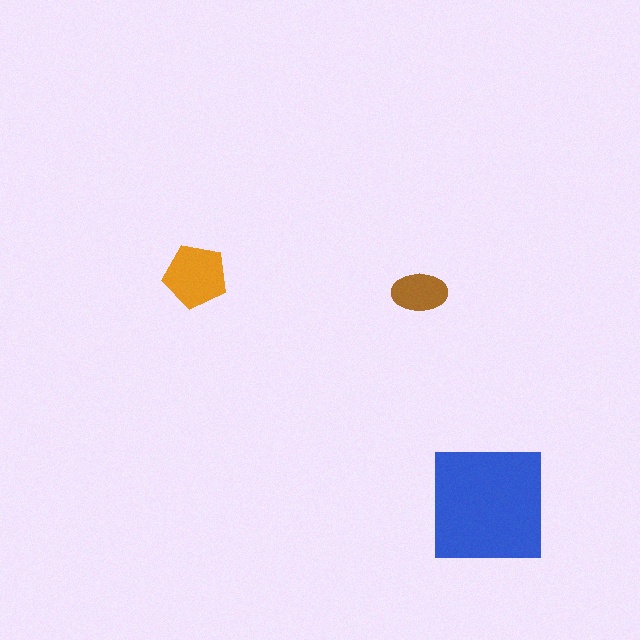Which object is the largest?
The blue square.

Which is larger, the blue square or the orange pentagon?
The blue square.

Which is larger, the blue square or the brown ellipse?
The blue square.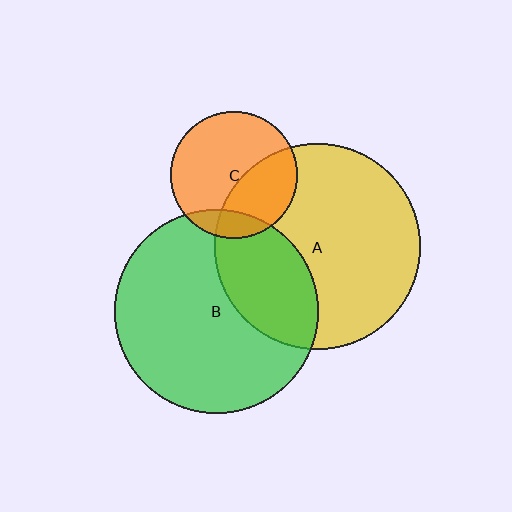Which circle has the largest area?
Circle A (yellow).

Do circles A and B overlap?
Yes.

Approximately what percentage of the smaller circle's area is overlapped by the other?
Approximately 30%.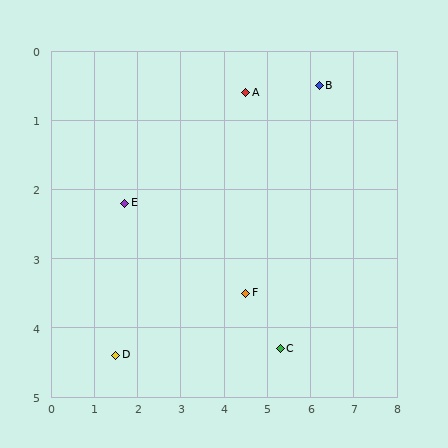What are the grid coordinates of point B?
Point B is at approximately (6.2, 0.5).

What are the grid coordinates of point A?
Point A is at approximately (4.5, 0.6).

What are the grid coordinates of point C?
Point C is at approximately (5.3, 4.3).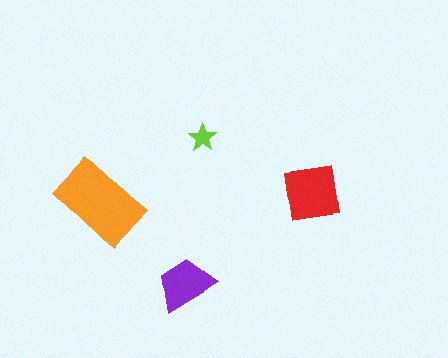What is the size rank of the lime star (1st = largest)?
4th.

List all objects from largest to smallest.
The orange rectangle, the red square, the purple trapezoid, the lime star.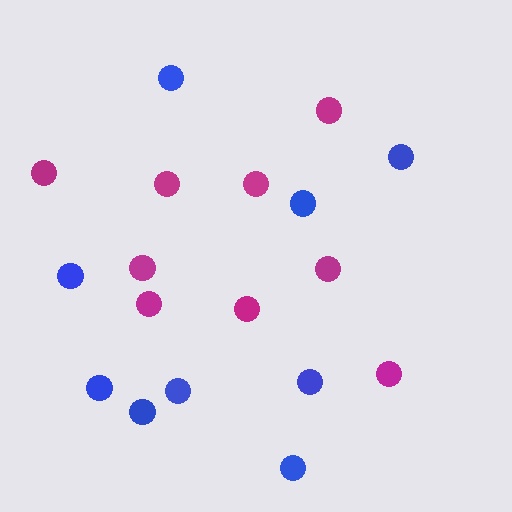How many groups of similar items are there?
There are 2 groups: one group of magenta circles (9) and one group of blue circles (9).